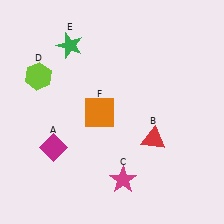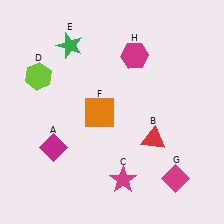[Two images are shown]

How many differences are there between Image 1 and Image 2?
There are 2 differences between the two images.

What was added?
A magenta diamond (G), a magenta hexagon (H) were added in Image 2.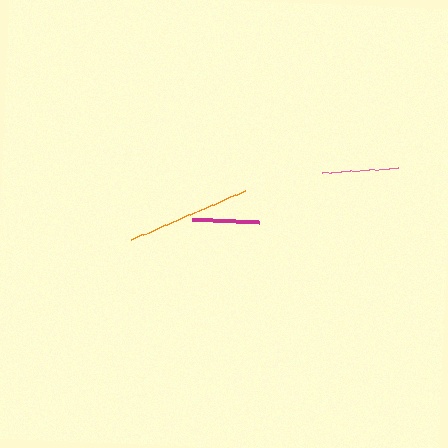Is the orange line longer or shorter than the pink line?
The orange line is longer than the pink line.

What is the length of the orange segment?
The orange segment is approximately 124 pixels long.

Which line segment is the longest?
The orange line is the longest at approximately 124 pixels.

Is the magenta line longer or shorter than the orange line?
The orange line is longer than the magenta line.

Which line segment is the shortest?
The magenta line is the shortest at approximately 67 pixels.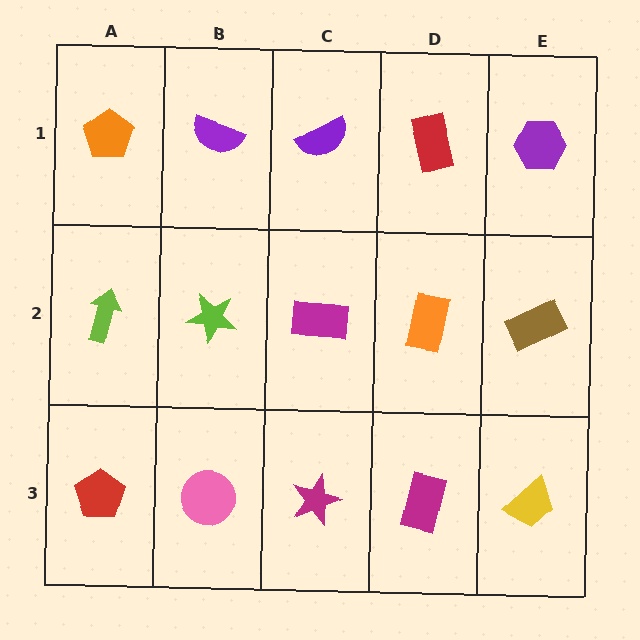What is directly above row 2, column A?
An orange pentagon.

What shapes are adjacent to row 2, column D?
A red rectangle (row 1, column D), a magenta rectangle (row 3, column D), a magenta rectangle (row 2, column C), a brown rectangle (row 2, column E).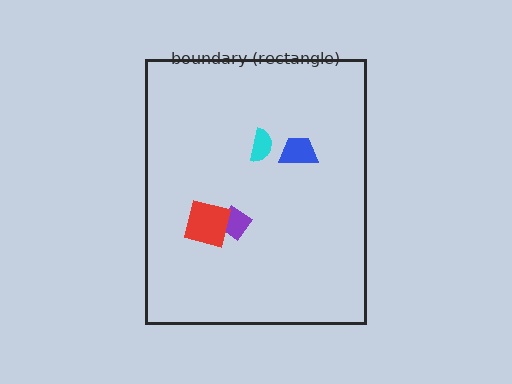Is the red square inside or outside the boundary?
Inside.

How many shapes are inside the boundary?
4 inside, 0 outside.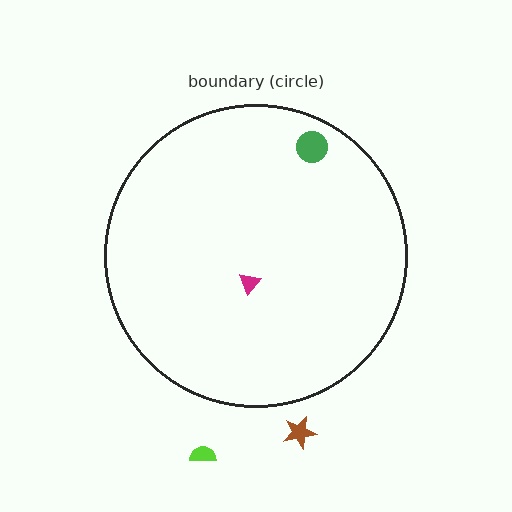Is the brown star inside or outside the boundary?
Outside.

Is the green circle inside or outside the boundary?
Inside.